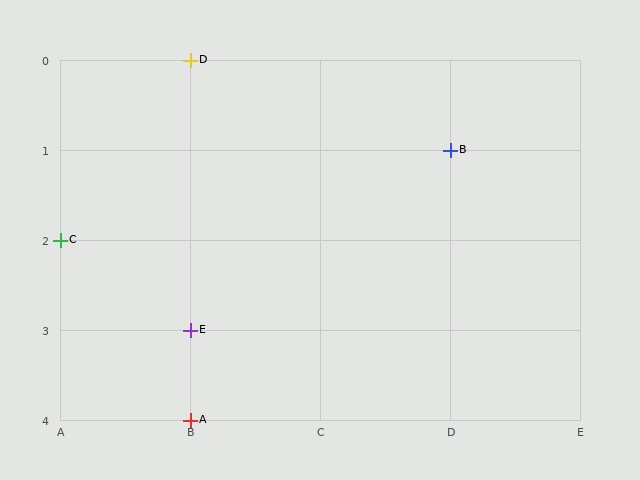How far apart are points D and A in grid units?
Points D and A are 4 rows apart.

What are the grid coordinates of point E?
Point E is at grid coordinates (B, 3).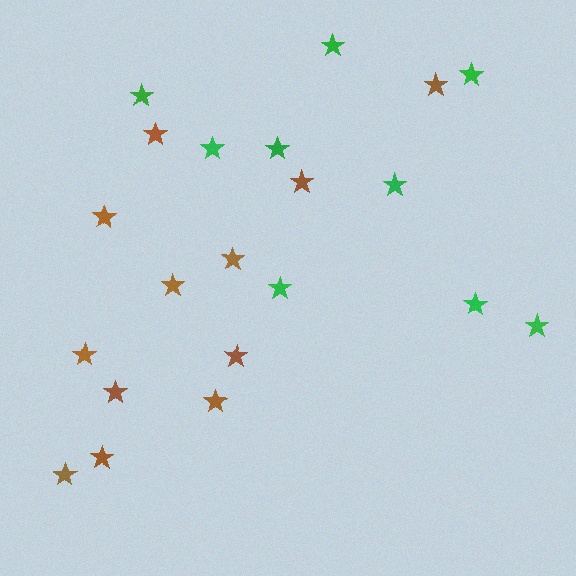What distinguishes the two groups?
There are 2 groups: one group of green stars (9) and one group of brown stars (12).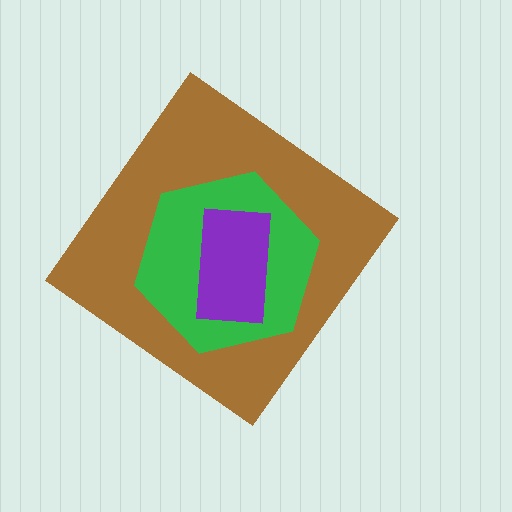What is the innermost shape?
The purple rectangle.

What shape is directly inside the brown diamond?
The green hexagon.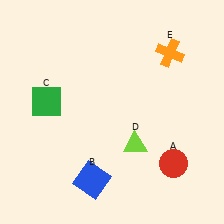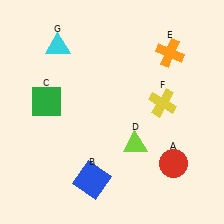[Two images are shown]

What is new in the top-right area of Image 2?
A yellow cross (F) was added in the top-right area of Image 2.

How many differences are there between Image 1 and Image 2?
There are 2 differences between the two images.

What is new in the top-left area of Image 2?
A cyan triangle (G) was added in the top-left area of Image 2.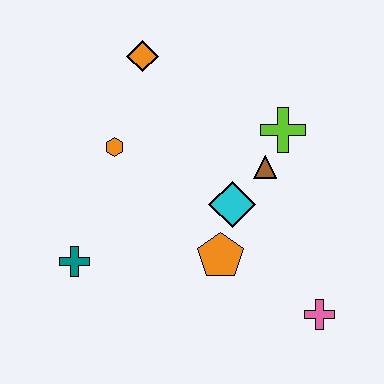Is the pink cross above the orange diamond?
No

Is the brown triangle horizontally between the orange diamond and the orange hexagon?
No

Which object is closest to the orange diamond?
The orange hexagon is closest to the orange diamond.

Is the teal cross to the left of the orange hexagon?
Yes